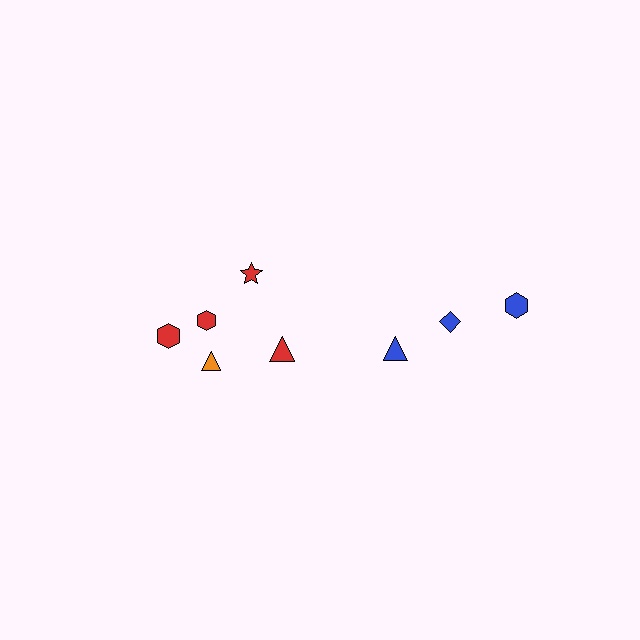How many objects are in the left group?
There are 5 objects.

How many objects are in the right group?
There are 3 objects.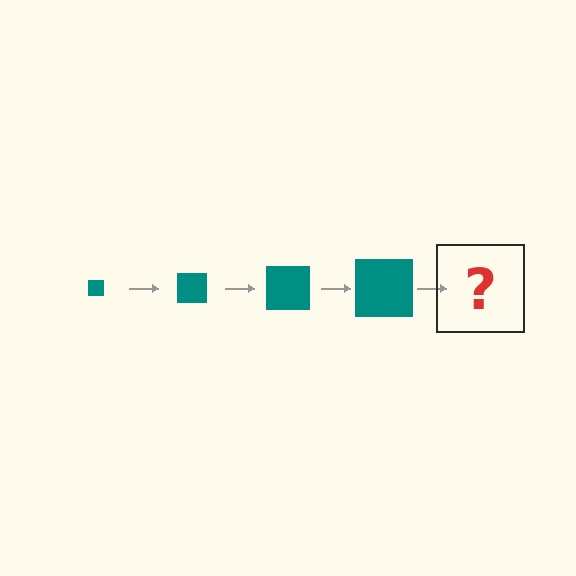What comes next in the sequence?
The next element should be a teal square, larger than the previous one.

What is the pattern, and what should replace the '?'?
The pattern is that the square gets progressively larger each step. The '?' should be a teal square, larger than the previous one.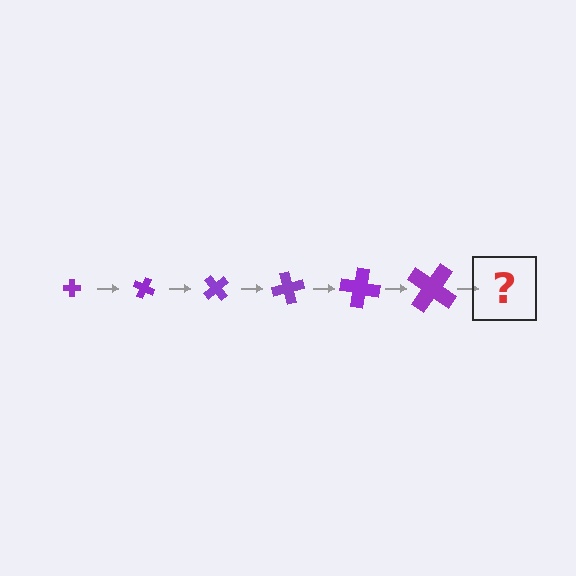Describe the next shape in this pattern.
It should be a cross, larger than the previous one and rotated 150 degrees from the start.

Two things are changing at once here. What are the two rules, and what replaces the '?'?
The two rules are that the cross grows larger each step and it rotates 25 degrees each step. The '?' should be a cross, larger than the previous one and rotated 150 degrees from the start.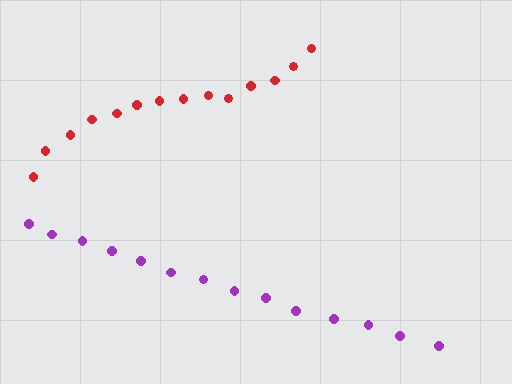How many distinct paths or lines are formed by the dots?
There are 2 distinct paths.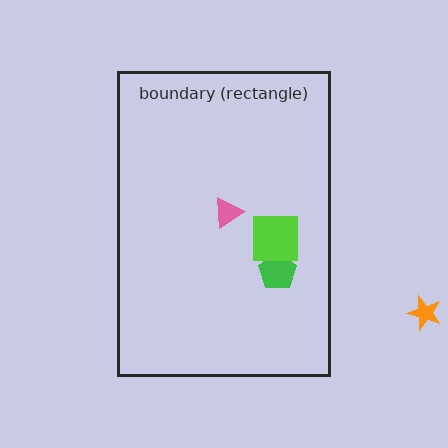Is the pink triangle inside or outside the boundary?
Inside.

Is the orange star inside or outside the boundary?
Outside.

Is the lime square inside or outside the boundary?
Inside.